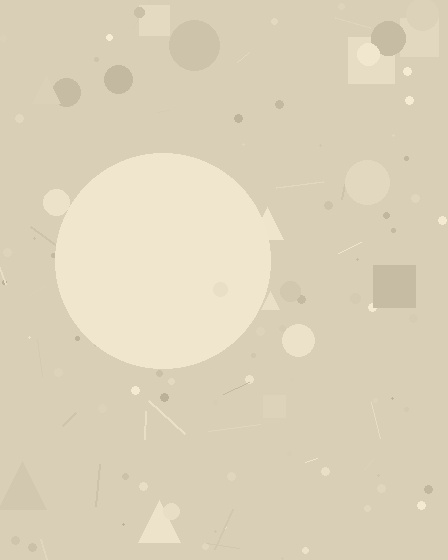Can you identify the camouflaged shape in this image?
The camouflaged shape is a circle.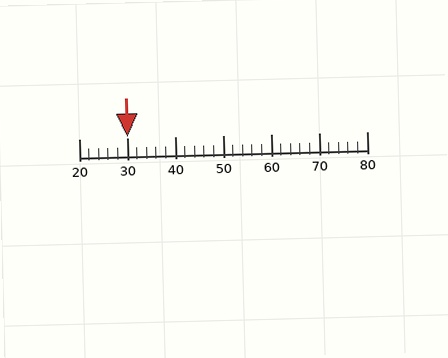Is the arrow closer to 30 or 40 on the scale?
The arrow is closer to 30.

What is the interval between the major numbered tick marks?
The major tick marks are spaced 10 units apart.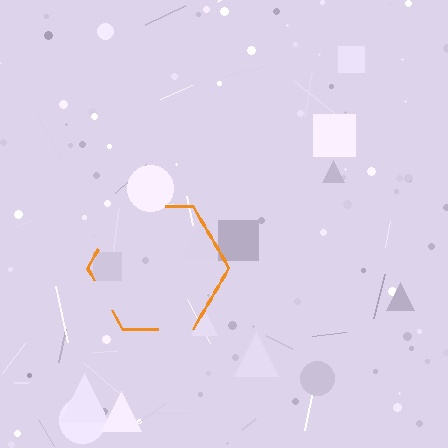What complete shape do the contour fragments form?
The contour fragments form a hexagon.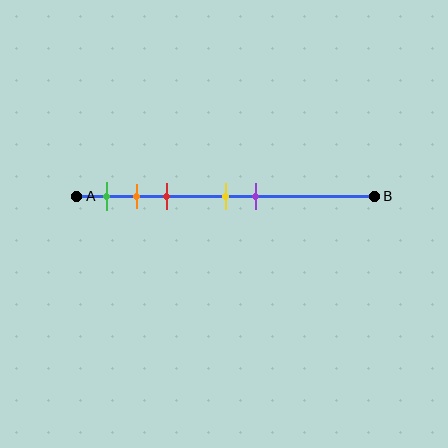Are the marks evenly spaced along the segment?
No, the marks are not evenly spaced.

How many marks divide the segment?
There are 5 marks dividing the segment.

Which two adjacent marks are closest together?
The orange and red marks are the closest adjacent pair.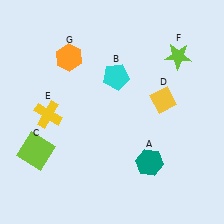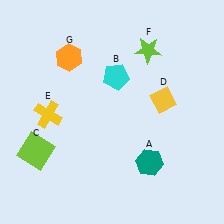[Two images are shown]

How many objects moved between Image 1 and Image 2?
1 object moved between the two images.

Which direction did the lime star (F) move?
The lime star (F) moved left.